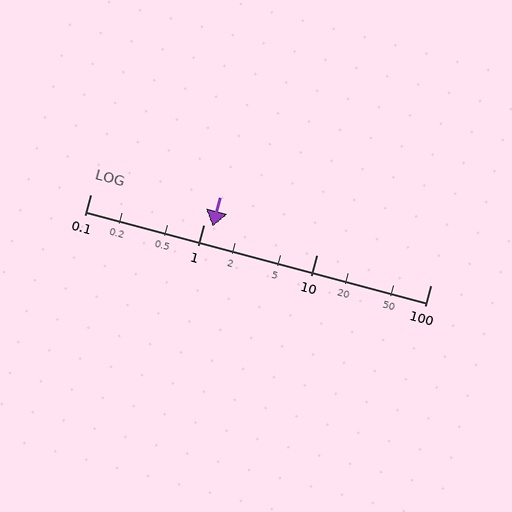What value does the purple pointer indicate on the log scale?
The pointer indicates approximately 1.2.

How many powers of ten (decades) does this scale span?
The scale spans 3 decades, from 0.1 to 100.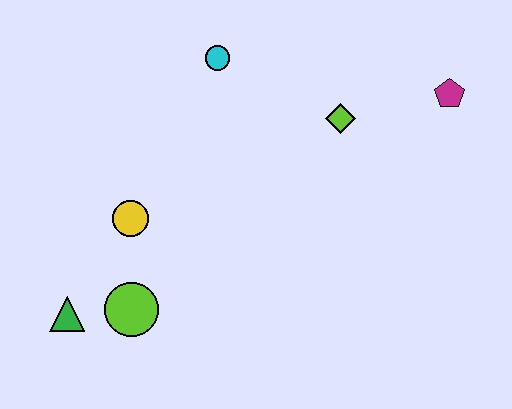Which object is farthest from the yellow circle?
The magenta pentagon is farthest from the yellow circle.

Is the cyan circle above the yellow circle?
Yes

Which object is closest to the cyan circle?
The lime diamond is closest to the cyan circle.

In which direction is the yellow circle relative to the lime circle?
The yellow circle is above the lime circle.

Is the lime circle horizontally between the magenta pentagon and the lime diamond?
No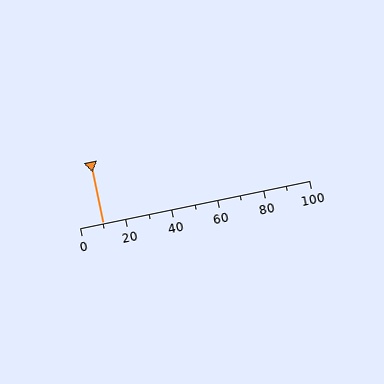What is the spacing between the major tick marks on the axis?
The major ticks are spaced 20 apart.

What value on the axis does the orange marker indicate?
The marker indicates approximately 10.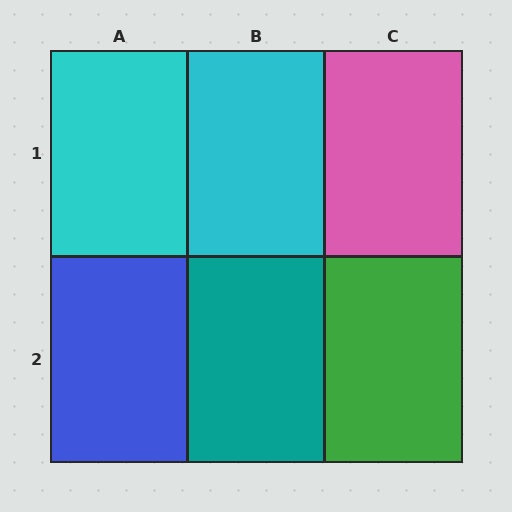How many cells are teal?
1 cell is teal.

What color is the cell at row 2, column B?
Teal.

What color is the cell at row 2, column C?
Green.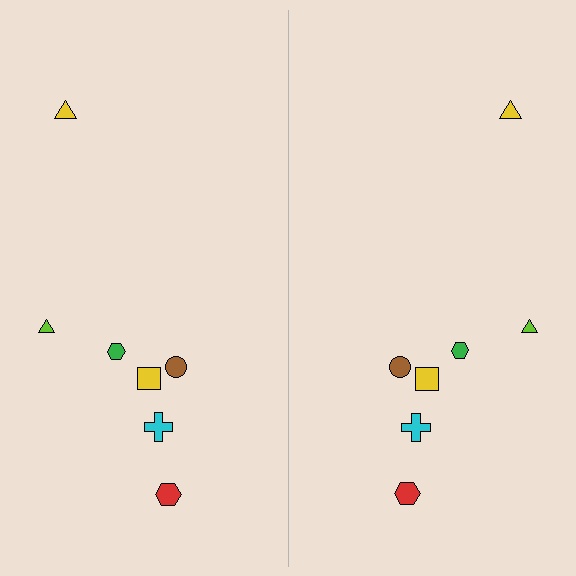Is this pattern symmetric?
Yes, this pattern has bilateral (reflection) symmetry.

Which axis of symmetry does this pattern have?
The pattern has a vertical axis of symmetry running through the center of the image.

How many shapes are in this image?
There are 14 shapes in this image.